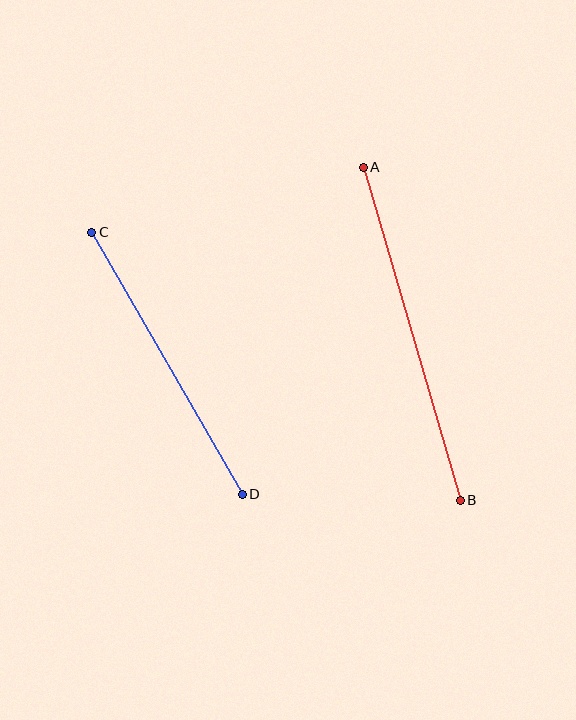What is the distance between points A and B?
The distance is approximately 347 pixels.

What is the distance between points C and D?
The distance is approximately 302 pixels.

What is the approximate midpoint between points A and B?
The midpoint is at approximately (412, 334) pixels.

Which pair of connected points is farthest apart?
Points A and B are farthest apart.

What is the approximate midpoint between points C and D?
The midpoint is at approximately (167, 363) pixels.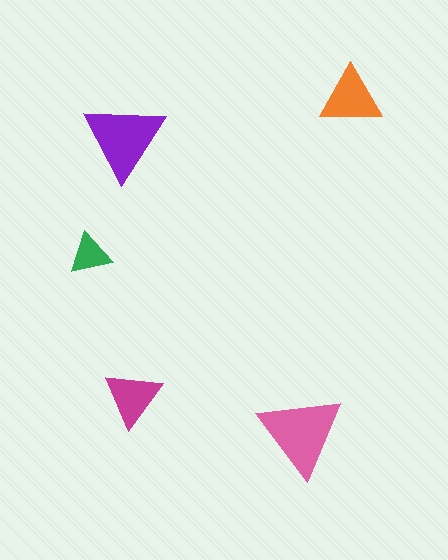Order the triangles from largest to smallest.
the pink one, the purple one, the orange one, the magenta one, the green one.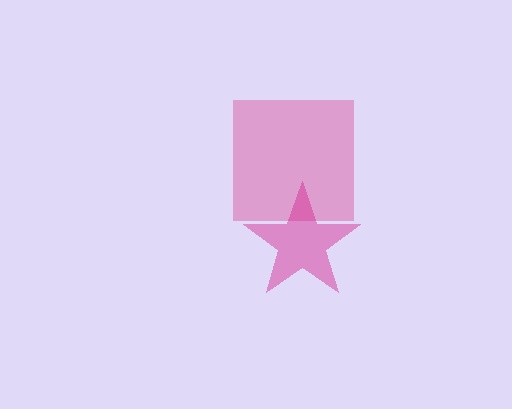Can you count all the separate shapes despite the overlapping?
Yes, there are 2 separate shapes.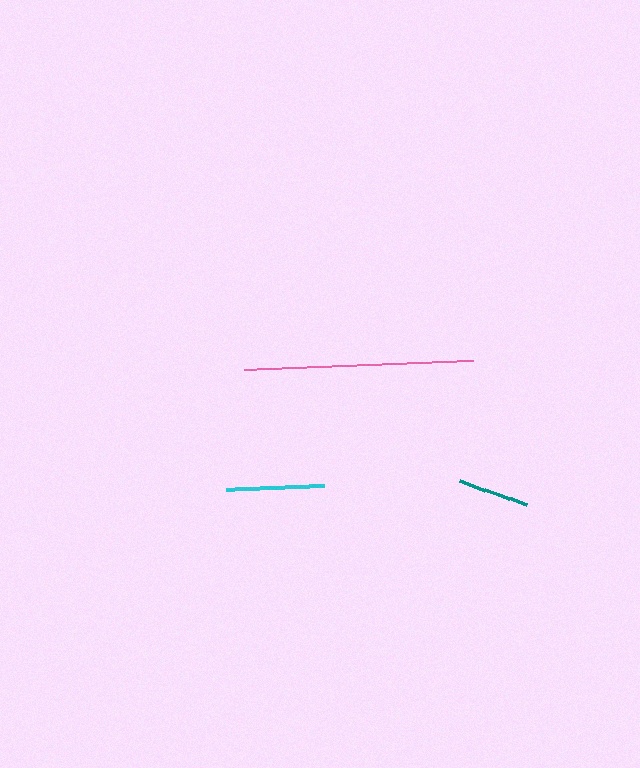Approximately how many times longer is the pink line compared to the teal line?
The pink line is approximately 3.2 times the length of the teal line.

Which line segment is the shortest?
The teal line is the shortest at approximately 70 pixels.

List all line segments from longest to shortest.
From longest to shortest: pink, cyan, teal.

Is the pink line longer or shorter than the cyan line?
The pink line is longer than the cyan line.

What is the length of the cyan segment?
The cyan segment is approximately 98 pixels long.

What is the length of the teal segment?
The teal segment is approximately 70 pixels long.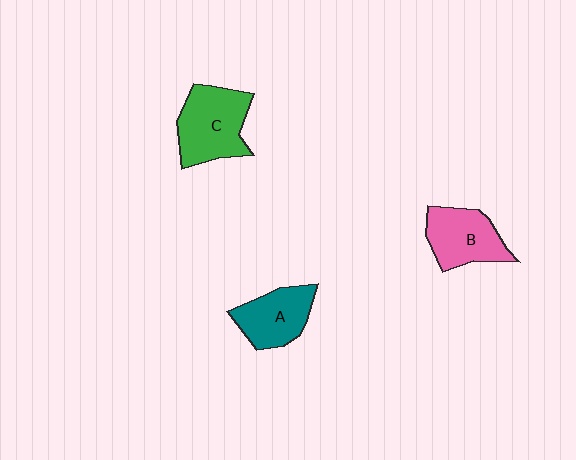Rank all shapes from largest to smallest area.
From largest to smallest: C (green), B (pink), A (teal).